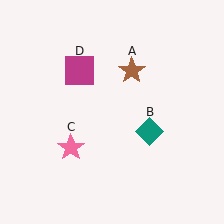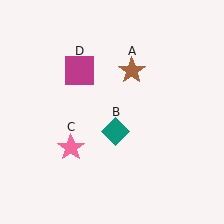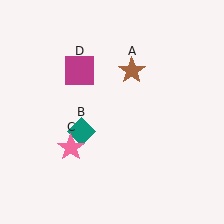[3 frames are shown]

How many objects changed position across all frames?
1 object changed position: teal diamond (object B).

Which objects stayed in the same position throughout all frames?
Brown star (object A) and pink star (object C) and magenta square (object D) remained stationary.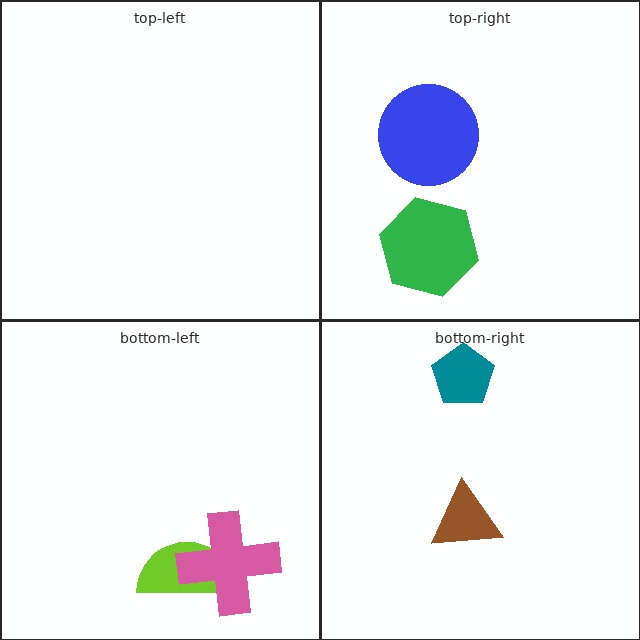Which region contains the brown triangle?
The bottom-right region.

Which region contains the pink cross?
The bottom-left region.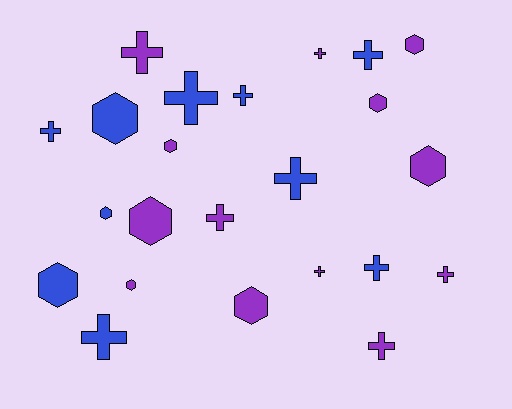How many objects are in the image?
There are 23 objects.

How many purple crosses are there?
There are 6 purple crosses.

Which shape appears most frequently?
Cross, with 13 objects.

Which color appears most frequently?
Purple, with 13 objects.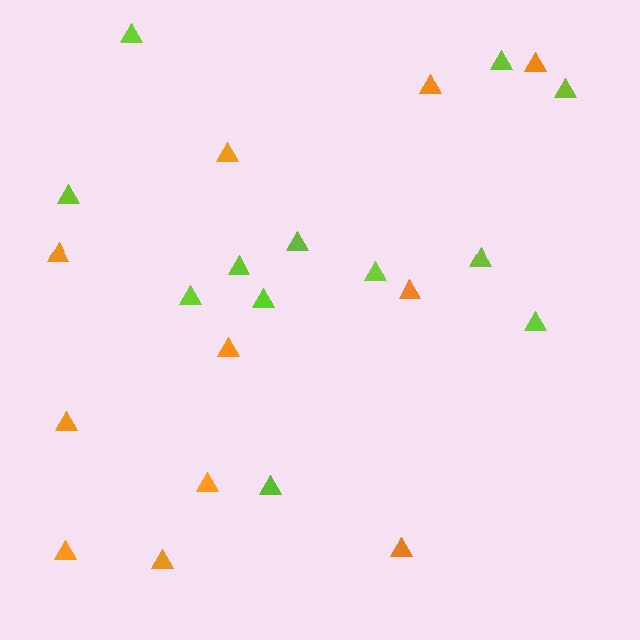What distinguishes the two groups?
There are 2 groups: one group of lime triangles (12) and one group of orange triangles (11).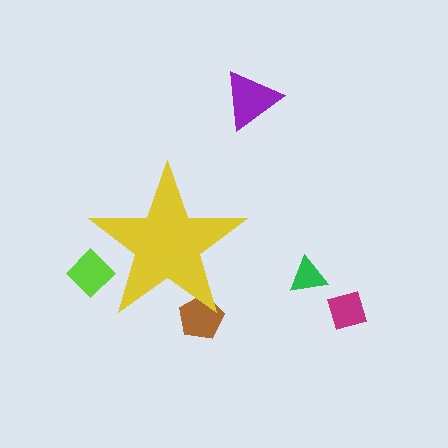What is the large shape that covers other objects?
A yellow star.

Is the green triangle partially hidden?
No, the green triangle is fully visible.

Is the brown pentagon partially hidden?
Yes, the brown pentagon is partially hidden behind the yellow star.